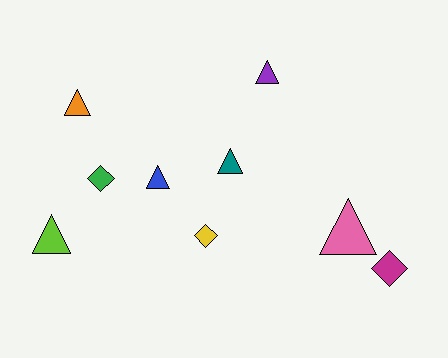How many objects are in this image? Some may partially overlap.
There are 9 objects.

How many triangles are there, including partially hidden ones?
There are 6 triangles.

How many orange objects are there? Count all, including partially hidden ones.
There is 1 orange object.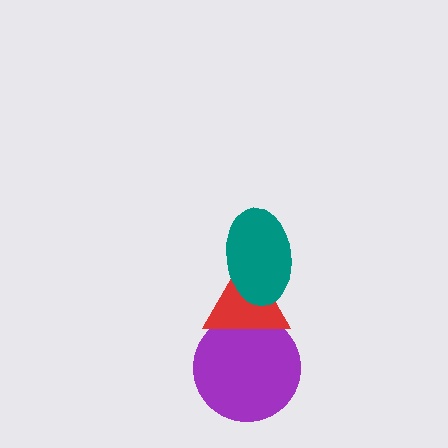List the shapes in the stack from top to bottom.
From top to bottom: the teal ellipse, the red triangle, the purple circle.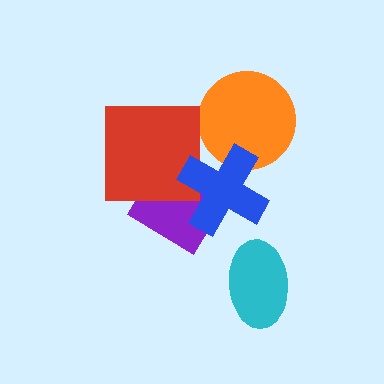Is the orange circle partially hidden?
Yes, it is partially covered by another shape.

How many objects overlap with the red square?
2 objects overlap with the red square.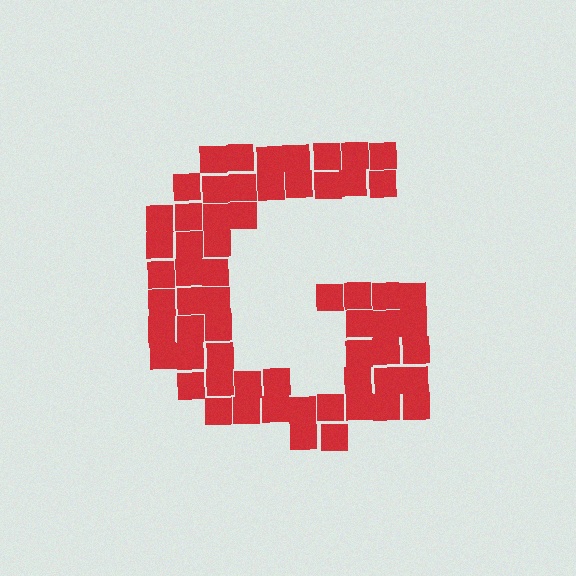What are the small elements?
The small elements are squares.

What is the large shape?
The large shape is the letter G.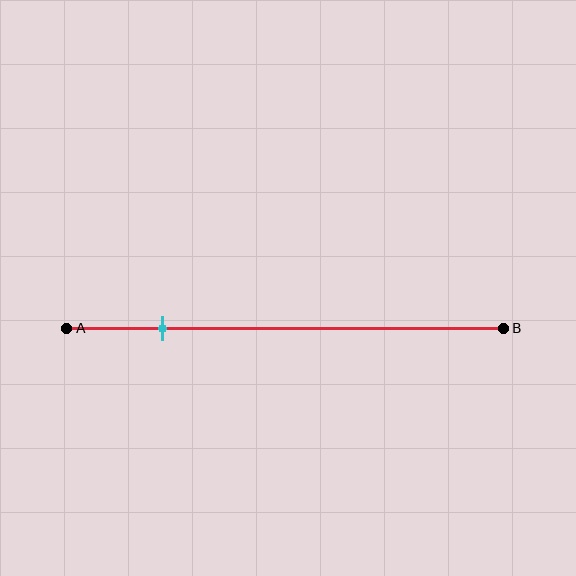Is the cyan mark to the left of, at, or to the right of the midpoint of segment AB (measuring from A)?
The cyan mark is to the left of the midpoint of segment AB.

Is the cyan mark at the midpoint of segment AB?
No, the mark is at about 20% from A, not at the 50% midpoint.